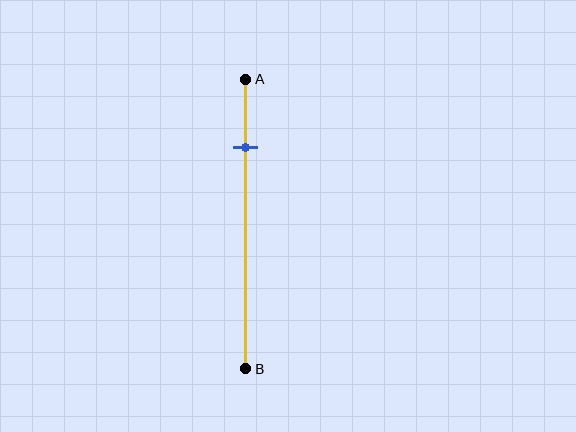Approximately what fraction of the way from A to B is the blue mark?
The blue mark is approximately 25% of the way from A to B.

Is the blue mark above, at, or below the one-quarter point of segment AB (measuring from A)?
The blue mark is approximately at the one-quarter point of segment AB.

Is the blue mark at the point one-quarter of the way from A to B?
Yes, the mark is approximately at the one-quarter point.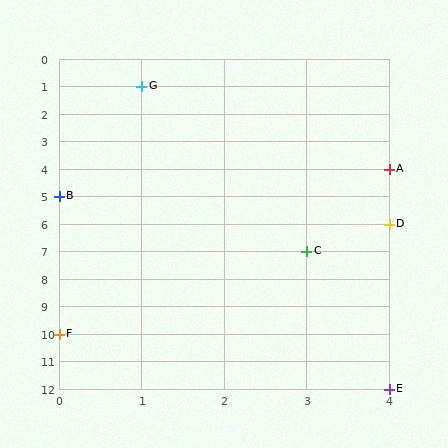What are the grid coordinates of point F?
Point F is at grid coordinates (0, 10).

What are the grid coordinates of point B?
Point B is at grid coordinates (0, 5).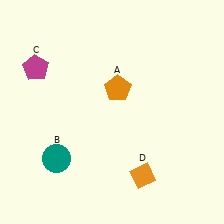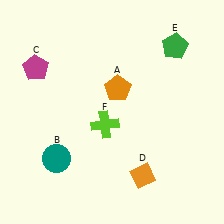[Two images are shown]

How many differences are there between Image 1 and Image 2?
There are 2 differences between the two images.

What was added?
A green pentagon (E), a lime cross (F) were added in Image 2.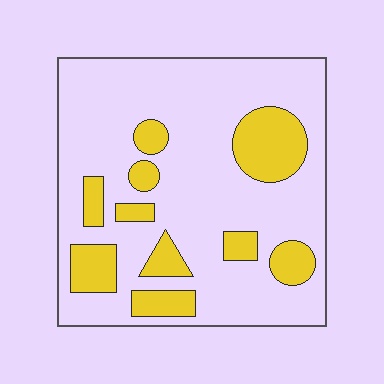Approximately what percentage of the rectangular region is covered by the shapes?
Approximately 25%.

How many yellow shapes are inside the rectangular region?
10.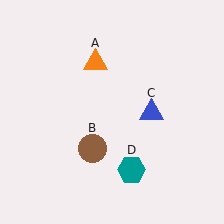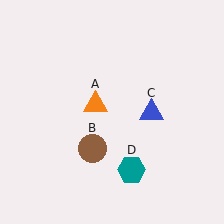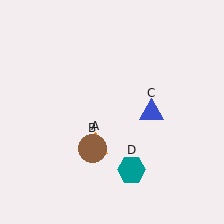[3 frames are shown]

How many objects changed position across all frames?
1 object changed position: orange triangle (object A).